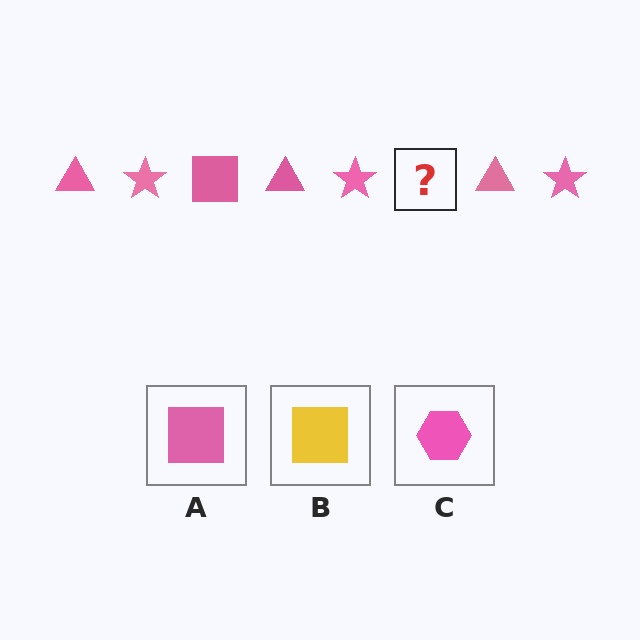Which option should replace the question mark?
Option A.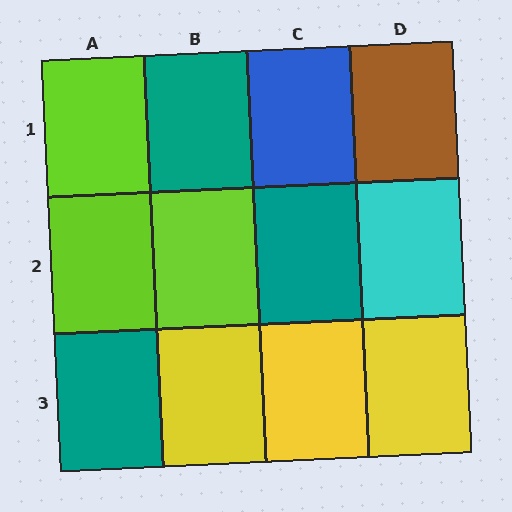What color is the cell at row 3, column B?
Yellow.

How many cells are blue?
1 cell is blue.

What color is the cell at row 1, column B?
Teal.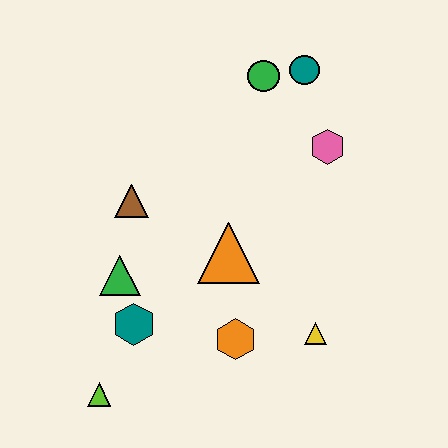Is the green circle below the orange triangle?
No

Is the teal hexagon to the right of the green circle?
No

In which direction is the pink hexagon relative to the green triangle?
The pink hexagon is to the right of the green triangle.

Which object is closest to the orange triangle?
The orange hexagon is closest to the orange triangle.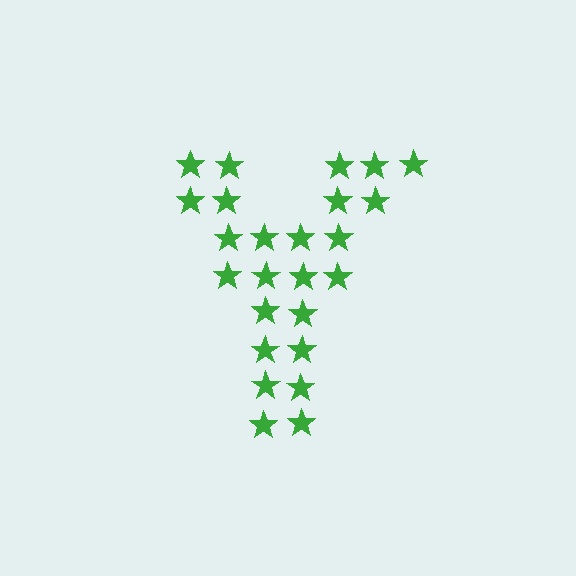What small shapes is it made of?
It is made of small stars.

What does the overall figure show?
The overall figure shows the letter Y.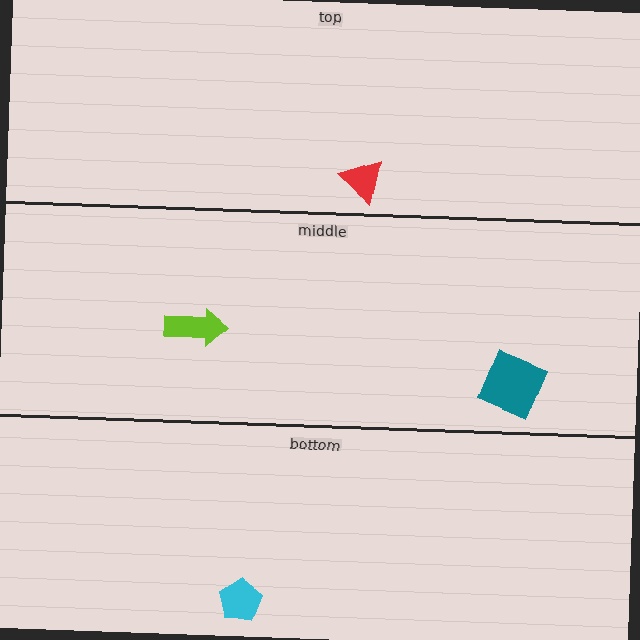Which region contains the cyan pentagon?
The bottom region.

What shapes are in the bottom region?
The cyan pentagon.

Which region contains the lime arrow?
The middle region.